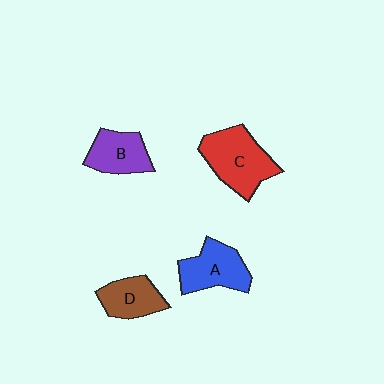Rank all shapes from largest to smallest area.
From largest to smallest: C (red), A (blue), B (purple), D (brown).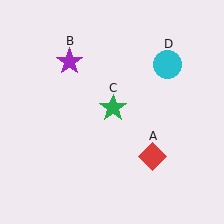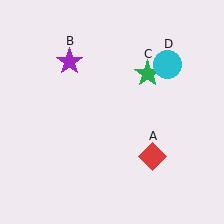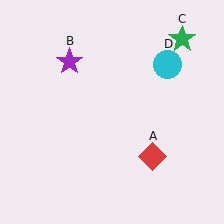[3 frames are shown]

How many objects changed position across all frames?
1 object changed position: green star (object C).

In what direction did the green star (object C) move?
The green star (object C) moved up and to the right.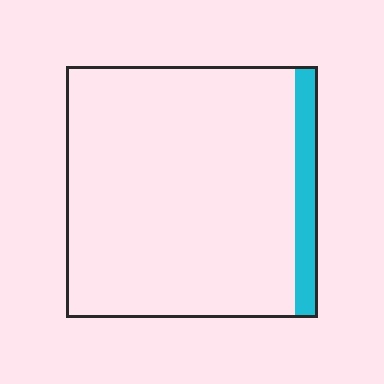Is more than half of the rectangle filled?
No.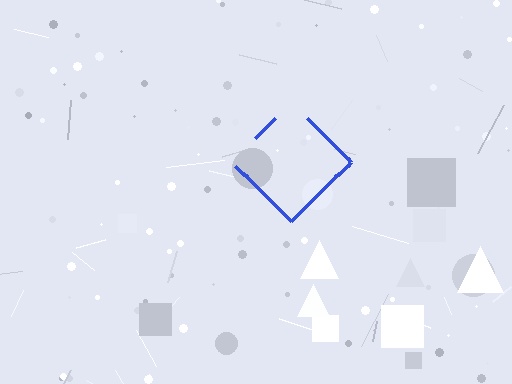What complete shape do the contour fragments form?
The contour fragments form a diamond.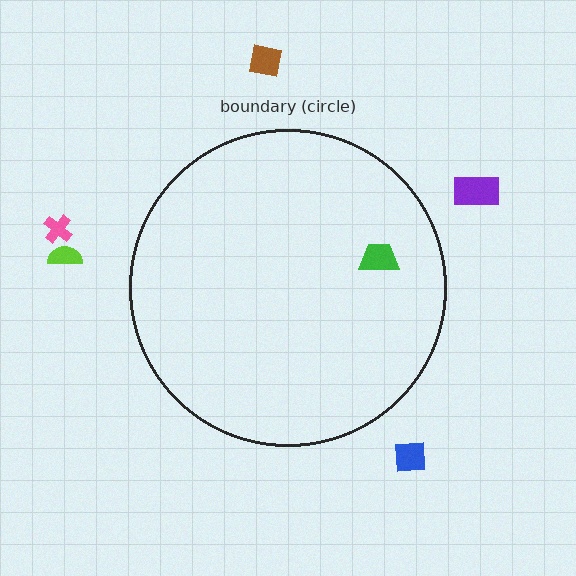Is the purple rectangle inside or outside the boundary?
Outside.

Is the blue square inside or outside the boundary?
Outside.